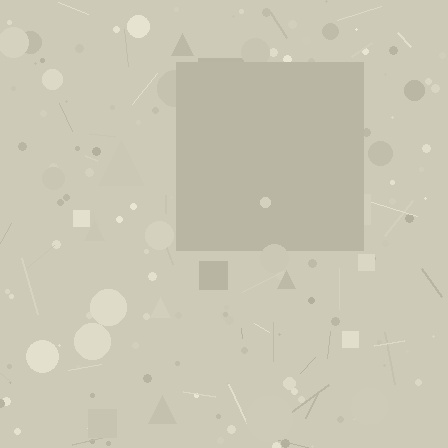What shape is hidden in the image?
A square is hidden in the image.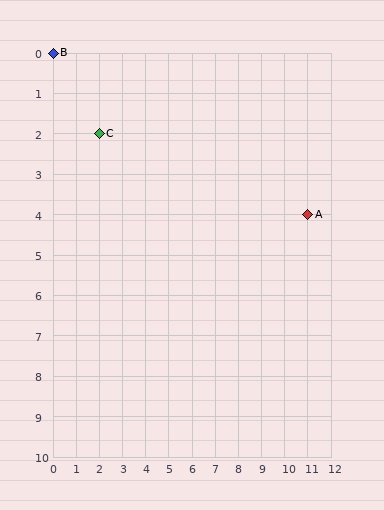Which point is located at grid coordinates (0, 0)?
Point B is at (0, 0).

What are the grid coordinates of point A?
Point A is at grid coordinates (11, 4).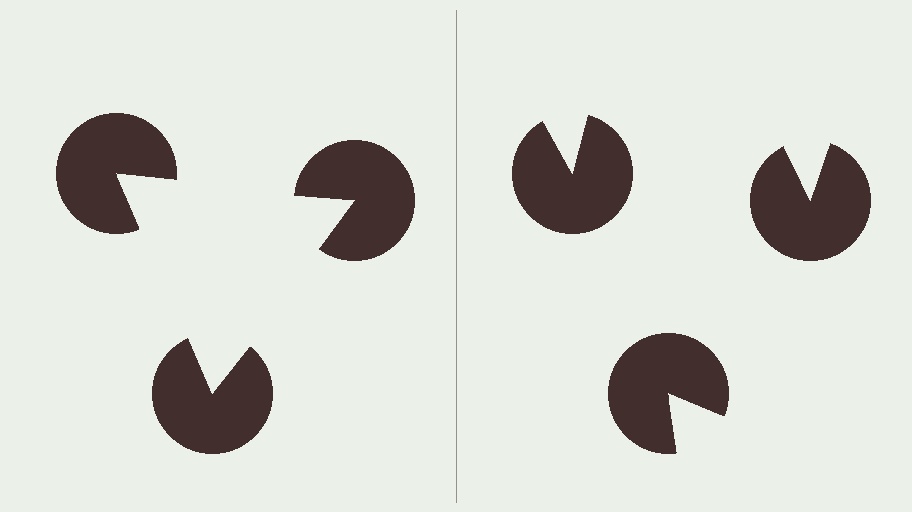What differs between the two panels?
The pac-man discs are positioned identically on both sides; only the wedge orientations differ. On the left they align to a triangle; on the right they are misaligned.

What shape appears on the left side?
An illusory triangle.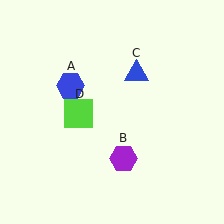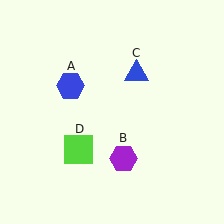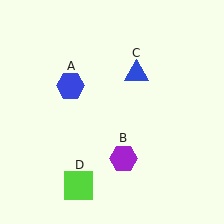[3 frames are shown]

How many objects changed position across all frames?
1 object changed position: lime square (object D).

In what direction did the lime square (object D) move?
The lime square (object D) moved down.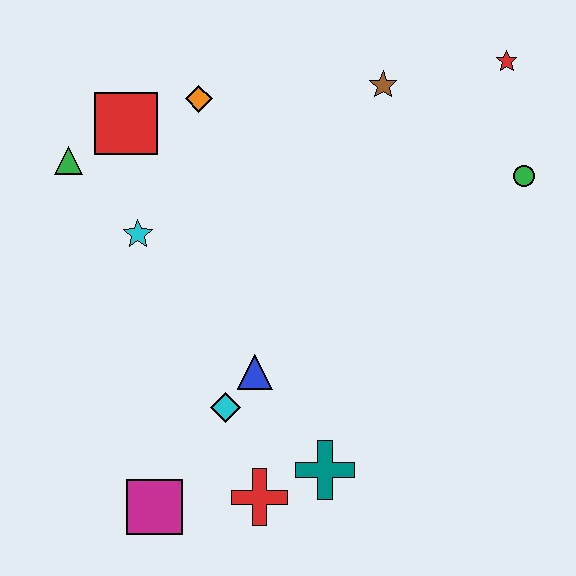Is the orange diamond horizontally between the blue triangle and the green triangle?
Yes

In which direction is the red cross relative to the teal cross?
The red cross is to the left of the teal cross.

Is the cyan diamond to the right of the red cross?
No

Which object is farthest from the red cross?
The red star is farthest from the red cross.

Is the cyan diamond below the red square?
Yes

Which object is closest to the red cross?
The teal cross is closest to the red cross.